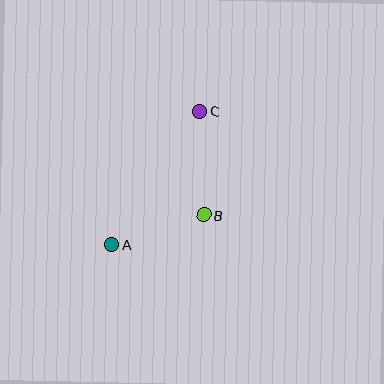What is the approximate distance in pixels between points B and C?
The distance between B and C is approximately 104 pixels.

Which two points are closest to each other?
Points A and B are closest to each other.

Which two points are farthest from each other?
Points A and C are farthest from each other.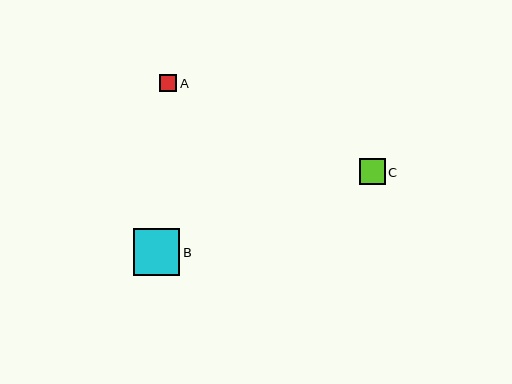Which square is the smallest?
Square A is the smallest with a size of approximately 17 pixels.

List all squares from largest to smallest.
From largest to smallest: B, C, A.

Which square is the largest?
Square B is the largest with a size of approximately 47 pixels.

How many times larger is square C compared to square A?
Square C is approximately 1.5 times the size of square A.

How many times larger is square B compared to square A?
Square B is approximately 2.7 times the size of square A.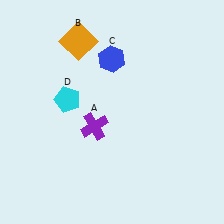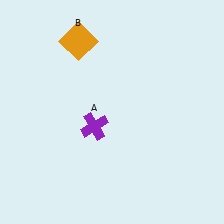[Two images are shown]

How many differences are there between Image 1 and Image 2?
There are 2 differences between the two images.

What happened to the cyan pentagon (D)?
The cyan pentagon (D) was removed in Image 2. It was in the top-left area of Image 1.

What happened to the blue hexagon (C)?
The blue hexagon (C) was removed in Image 2. It was in the top-left area of Image 1.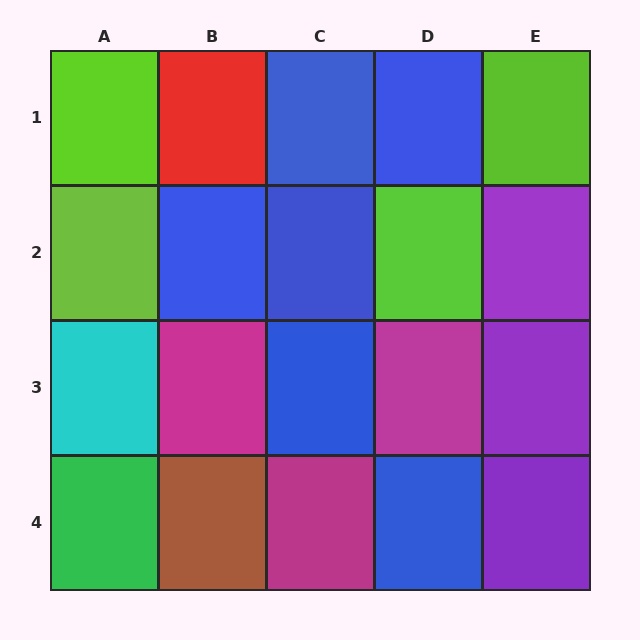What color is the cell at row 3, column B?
Magenta.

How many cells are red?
1 cell is red.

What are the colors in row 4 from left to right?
Green, brown, magenta, blue, purple.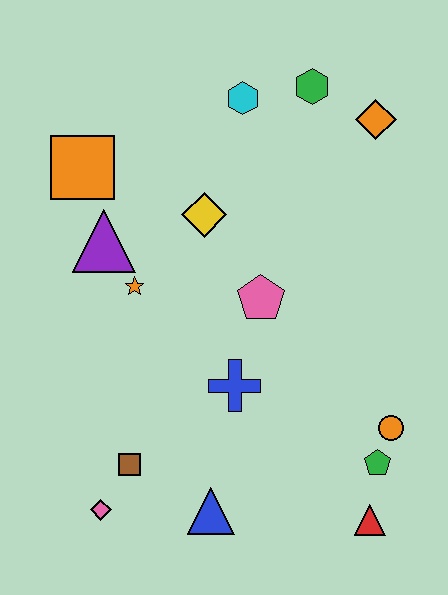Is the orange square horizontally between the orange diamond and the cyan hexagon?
No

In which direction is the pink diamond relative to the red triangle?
The pink diamond is to the left of the red triangle.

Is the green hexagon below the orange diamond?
No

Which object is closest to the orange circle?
The green pentagon is closest to the orange circle.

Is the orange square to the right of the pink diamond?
No